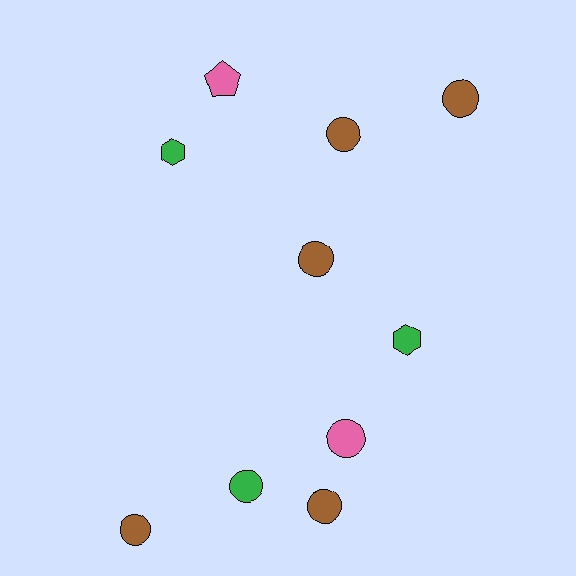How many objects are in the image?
There are 10 objects.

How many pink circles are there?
There is 1 pink circle.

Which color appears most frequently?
Brown, with 5 objects.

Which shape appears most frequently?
Circle, with 7 objects.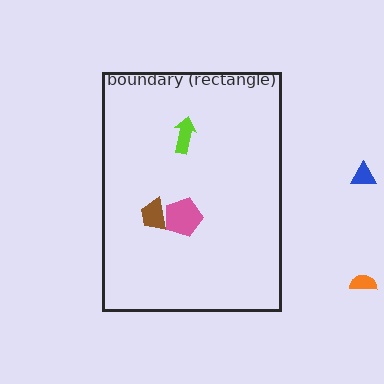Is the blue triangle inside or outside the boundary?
Outside.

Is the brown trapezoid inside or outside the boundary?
Inside.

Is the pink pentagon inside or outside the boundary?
Inside.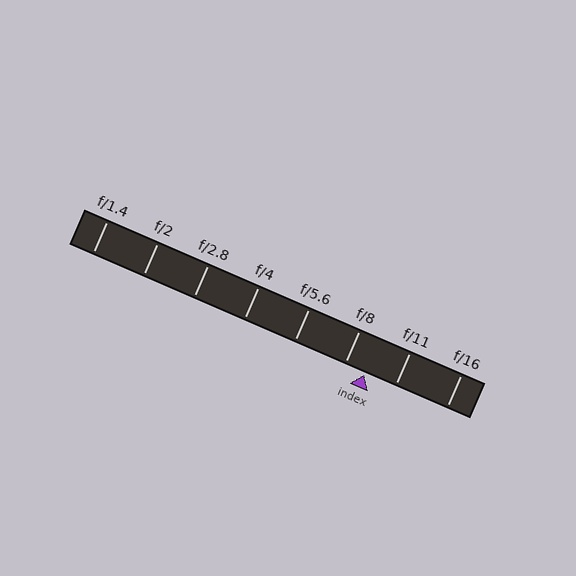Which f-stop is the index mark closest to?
The index mark is closest to f/8.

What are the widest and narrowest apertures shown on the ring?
The widest aperture shown is f/1.4 and the narrowest is f/16.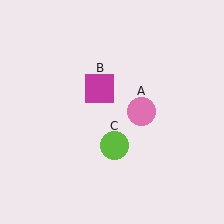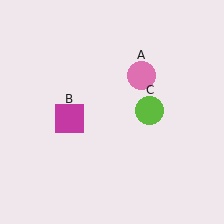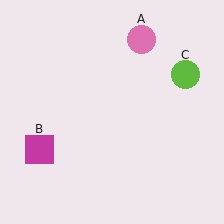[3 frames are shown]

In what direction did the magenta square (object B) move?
The magenta square (object B) moved down and to the left.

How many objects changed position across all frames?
3 objects changed position: pink circle (object A), magenta square (object B), lime circle (object C).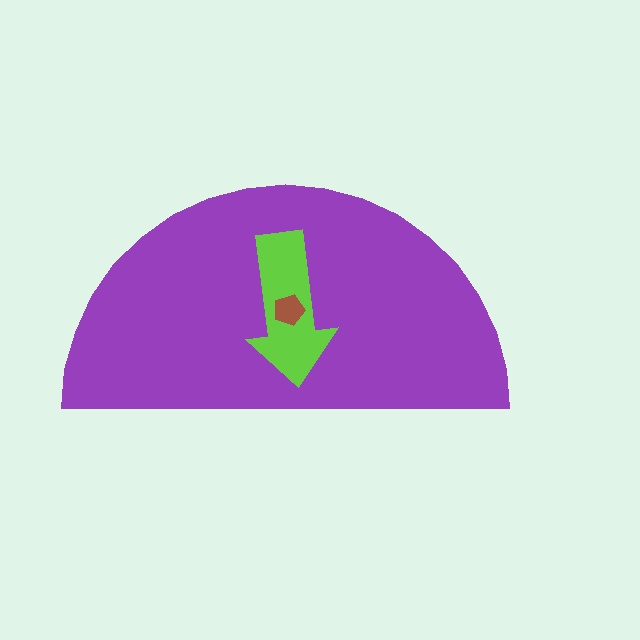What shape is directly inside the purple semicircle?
The lime arrow.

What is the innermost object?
The brown pentagon.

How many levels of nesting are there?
3.